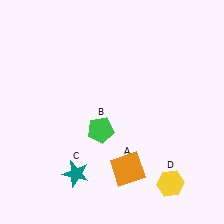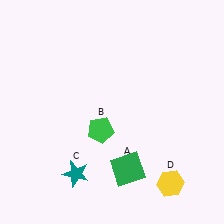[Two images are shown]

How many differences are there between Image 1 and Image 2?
There is 1 difference between the two images.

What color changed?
The square (A) changed from orange in Image 1 to green in Image 2.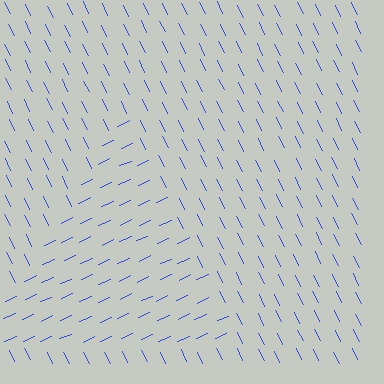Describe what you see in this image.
The image is filled with small blue line segments. A triangle region in the image has lines oriented differently from the surrounding lines, creating a visible texture boundary.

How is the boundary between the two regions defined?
The boundary is defined purely by a change in line orientation (approximately 88 degrees difference). All lines are the same color and thickness.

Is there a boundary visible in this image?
Yes, there is a texture boundary formed by a change in line orientation.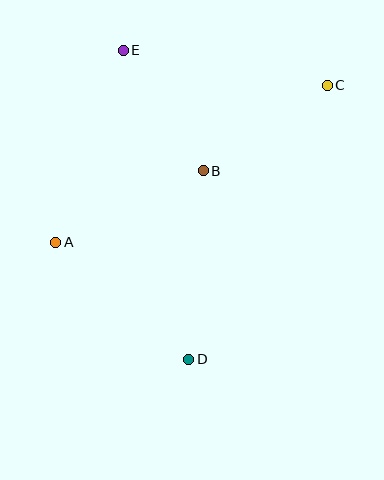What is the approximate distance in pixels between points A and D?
The distance between A and D is approximately 177 pixels.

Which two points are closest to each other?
Points B and E are closest to each other.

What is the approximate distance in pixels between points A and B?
The distance between A and B is approximately 164 pixels.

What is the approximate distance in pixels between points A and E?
The distance between A and E is approximately 203 pixels.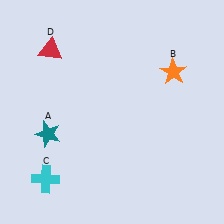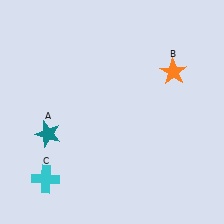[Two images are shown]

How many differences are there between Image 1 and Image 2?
There is 1 difference between the two images.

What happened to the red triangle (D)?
The red triangle (D) was removed in Image 2. It was in the top-left area of Image 1.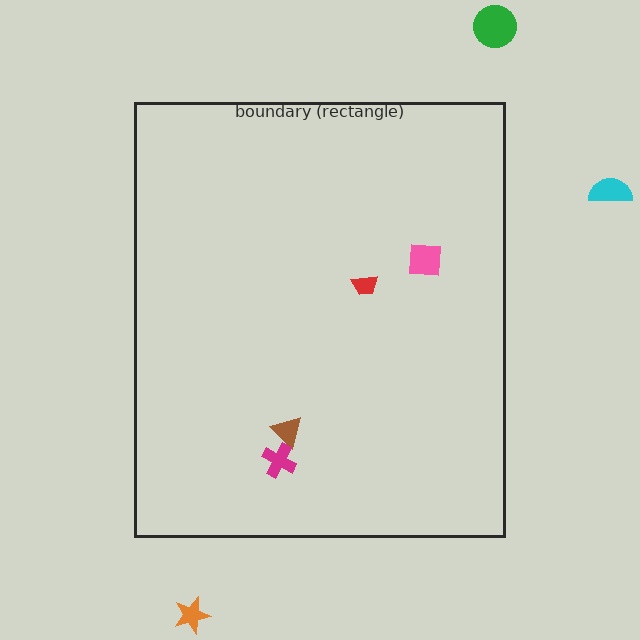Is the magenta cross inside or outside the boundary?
Inside.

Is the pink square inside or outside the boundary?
Inside.